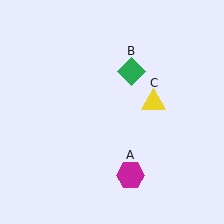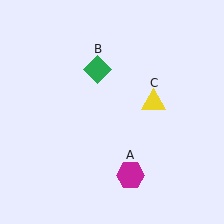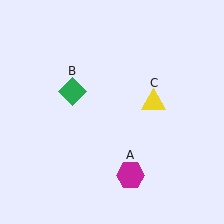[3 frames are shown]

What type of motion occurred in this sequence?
The green diamond (object B) rotated counterclockwise around the center of the scene.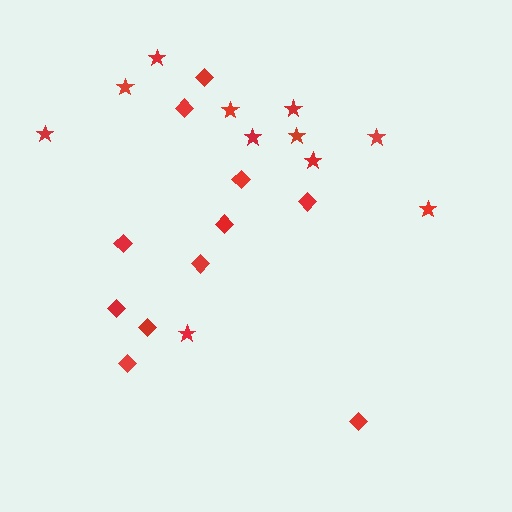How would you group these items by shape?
There are 2 groups: one group of stars (11) and one group of diamonds (11).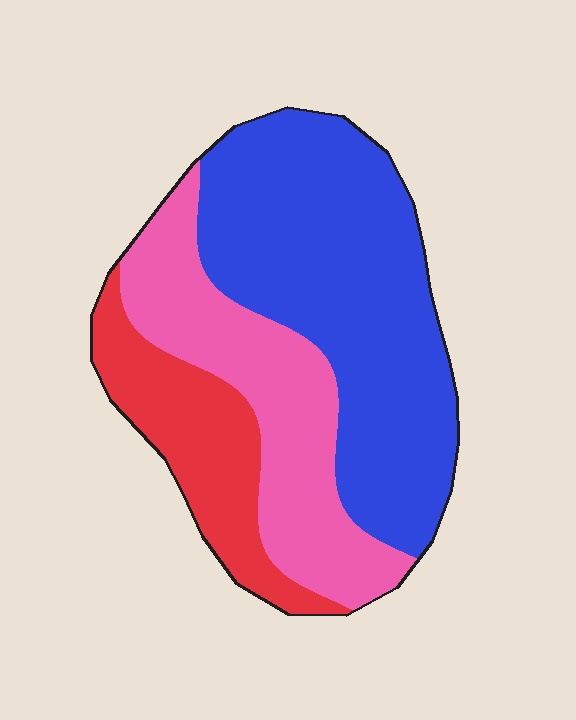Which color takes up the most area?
Blue, at roughly 50%.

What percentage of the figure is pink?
Pink covers 30% of the figure.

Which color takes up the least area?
Red, at roughly 20%.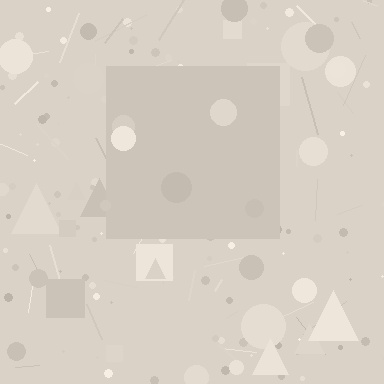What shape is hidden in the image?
A square is hidden in the image.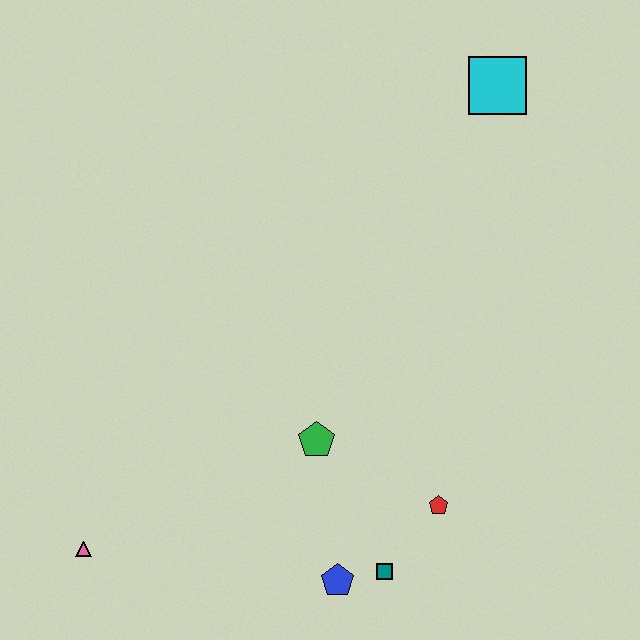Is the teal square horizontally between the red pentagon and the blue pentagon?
Yes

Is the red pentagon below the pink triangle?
No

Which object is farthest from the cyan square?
The pink triangle is farthest from the cyan square.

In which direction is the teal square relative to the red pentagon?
The teal square is below the red pentagon.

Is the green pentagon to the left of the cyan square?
Yes